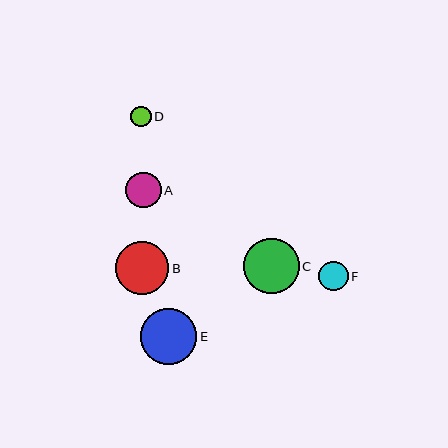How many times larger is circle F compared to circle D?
Circle F is approximately 1.4 times the size of circle D.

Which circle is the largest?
Circle E is the largest with a size of approximately 56 pixels.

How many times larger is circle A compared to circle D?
Circle A is approximately 1.7 times the size of circle D.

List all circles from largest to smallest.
From largest to smallest: E, C, B, A, F, D.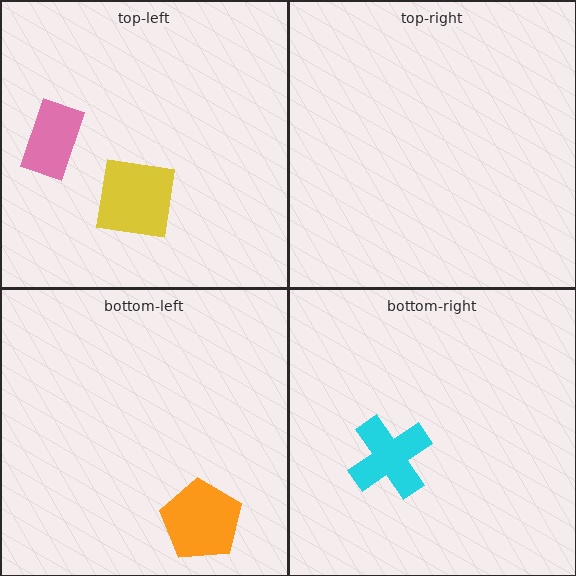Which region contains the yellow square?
The top-left region.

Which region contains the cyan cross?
The bottom-right region.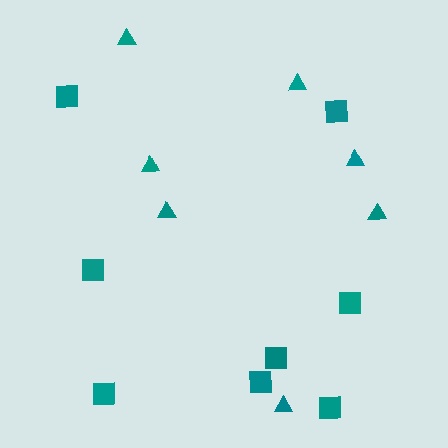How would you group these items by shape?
There are 2 groups: one group of squares (8) and one group of triangles (7).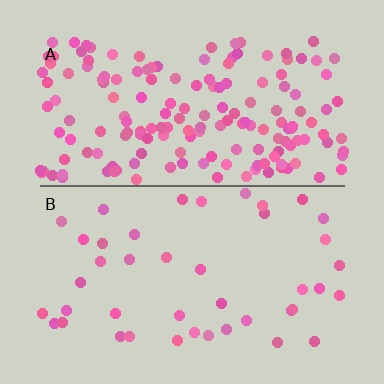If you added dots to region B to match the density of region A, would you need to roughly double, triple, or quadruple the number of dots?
Approximately quadruple.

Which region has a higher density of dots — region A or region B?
A (the top).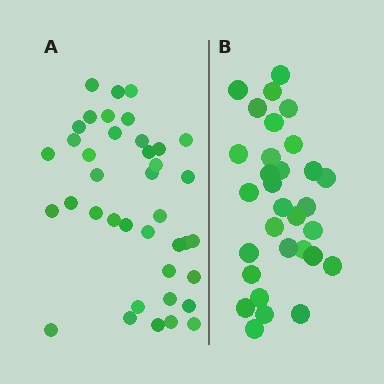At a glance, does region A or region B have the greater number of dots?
Region A (the left region) has more dots.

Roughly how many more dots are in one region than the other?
Region A has roughly 8 or so more dots than region B.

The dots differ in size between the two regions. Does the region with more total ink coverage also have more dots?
No. Region B has more total ink coverage because its dots are larger, but region A actually contains more individual dots. Total area can be misleading — the number of items is what matters here.